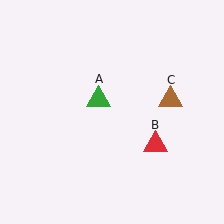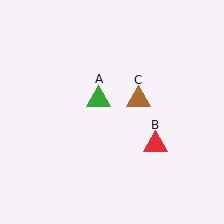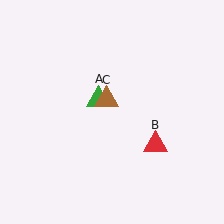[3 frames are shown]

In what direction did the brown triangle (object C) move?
The brown triangle (object C) moved left.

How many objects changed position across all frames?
1 object changed position: brown triangle (object C).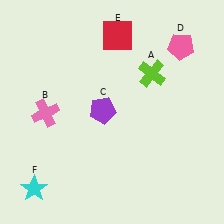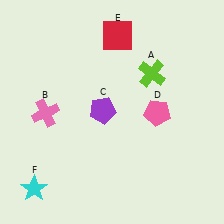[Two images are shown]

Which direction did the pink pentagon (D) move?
The pink pentagon (D) moved down.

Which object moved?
The pink pentagon (D) moved down.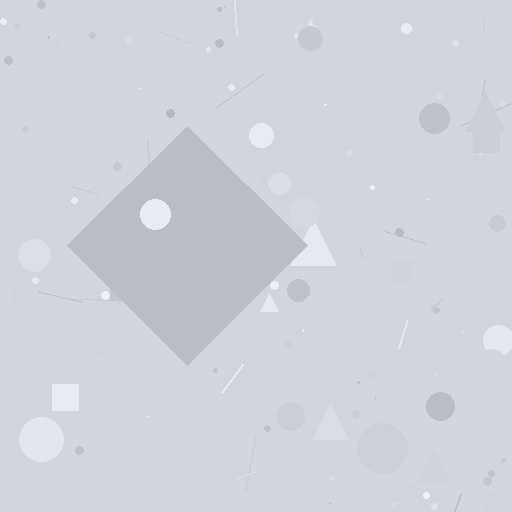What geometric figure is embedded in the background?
A diamond is embedded in the background.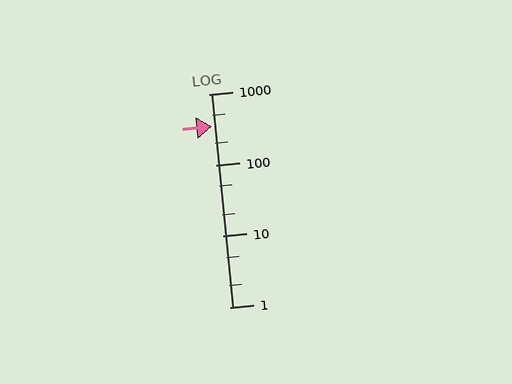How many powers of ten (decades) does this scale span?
The scale spans 3 decades, from 1 to 1000.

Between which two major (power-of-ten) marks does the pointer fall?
The pointer is between 100 and 1000.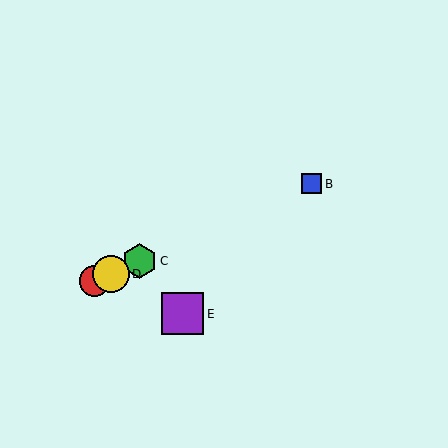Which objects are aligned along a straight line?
Objects A, B, C, D are aligned along a straight line.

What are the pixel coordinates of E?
Object E is at (182, 314).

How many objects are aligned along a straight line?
4 objects (A, B, C, D) are aligned along a straight line.